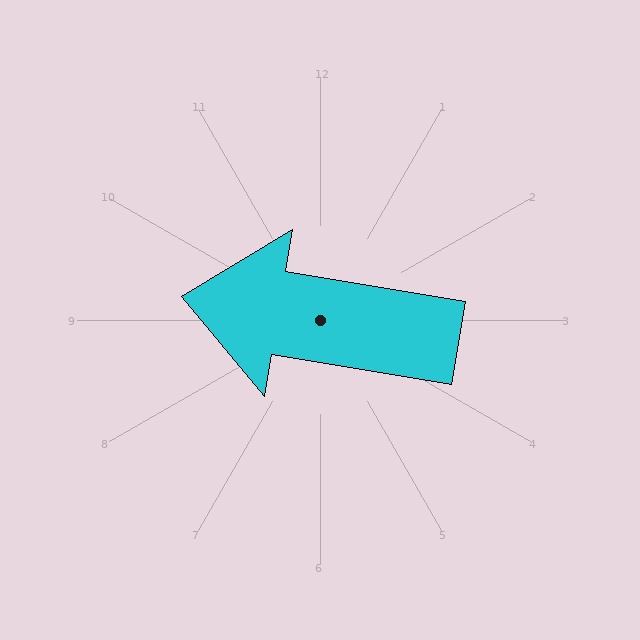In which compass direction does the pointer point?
West.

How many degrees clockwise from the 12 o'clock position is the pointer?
Approximately 280 degrees.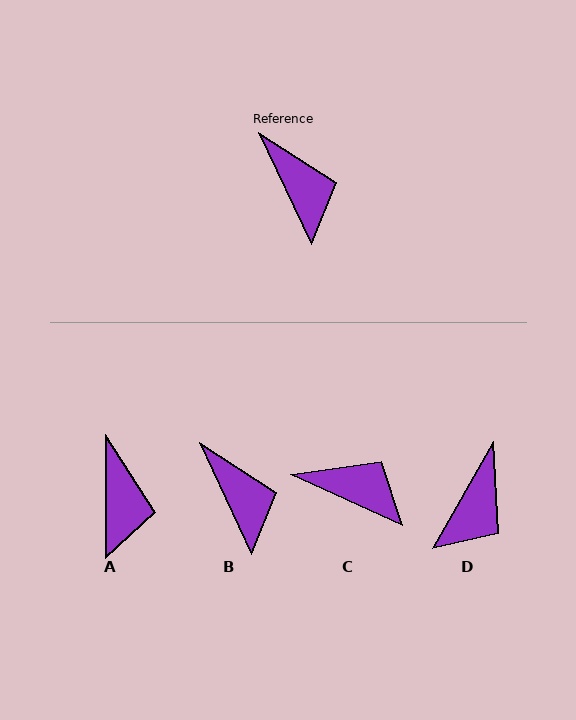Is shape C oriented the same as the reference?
No, it is off by about 40 degrees.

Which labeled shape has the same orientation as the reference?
B.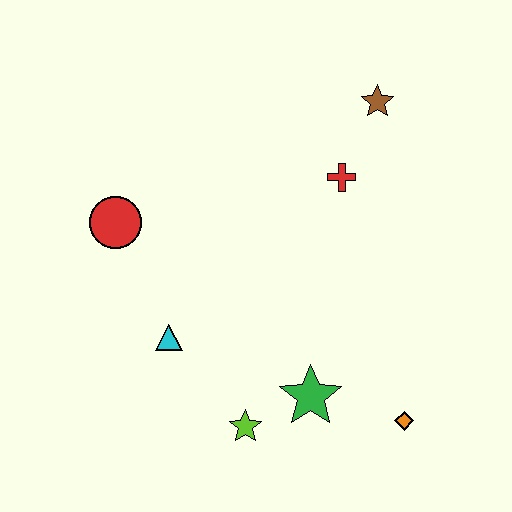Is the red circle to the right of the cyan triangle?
No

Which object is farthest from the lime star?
The brown star is farthest from the lime star.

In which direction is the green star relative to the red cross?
The green star is below the red cross.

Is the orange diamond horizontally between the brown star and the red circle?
No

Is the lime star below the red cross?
Yes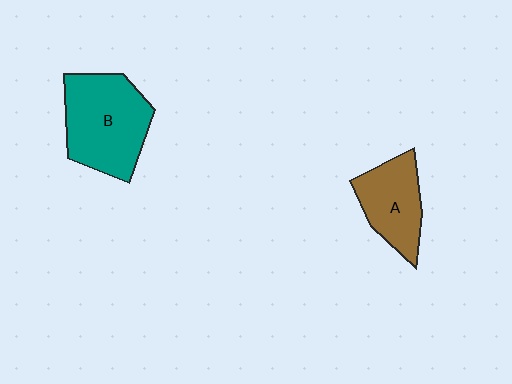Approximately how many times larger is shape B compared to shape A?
Approximately 1.5 times.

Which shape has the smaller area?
Shape A (brown).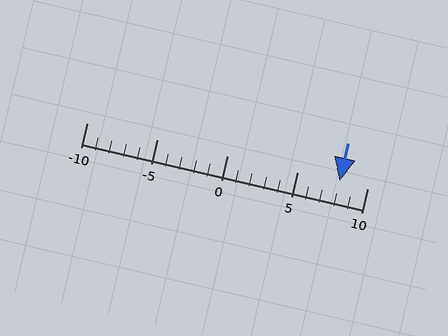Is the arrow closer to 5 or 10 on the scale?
The arrow is closer to 10.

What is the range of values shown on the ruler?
The ruler shows values from -10 to 10.